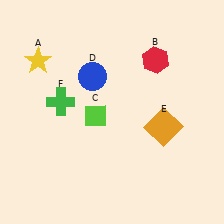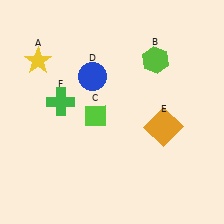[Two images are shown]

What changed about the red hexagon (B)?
In Image 1, B is red. In Image 2, it changed to lime.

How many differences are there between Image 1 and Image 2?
There is 1 difference between the two images.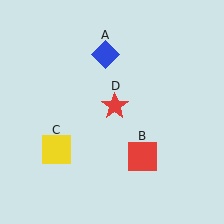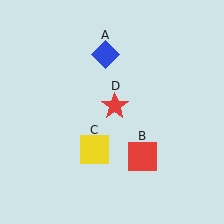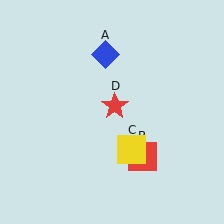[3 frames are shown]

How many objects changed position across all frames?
1 object changed position: yellow square (object C).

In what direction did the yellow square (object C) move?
The yellow square (object C) moved right.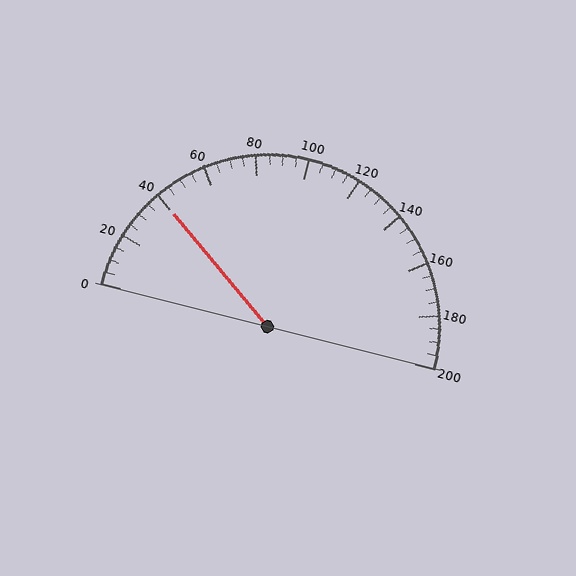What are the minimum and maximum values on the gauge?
The gauge ranges from 0 to 200.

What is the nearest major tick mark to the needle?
The nearest major tick mark is 40.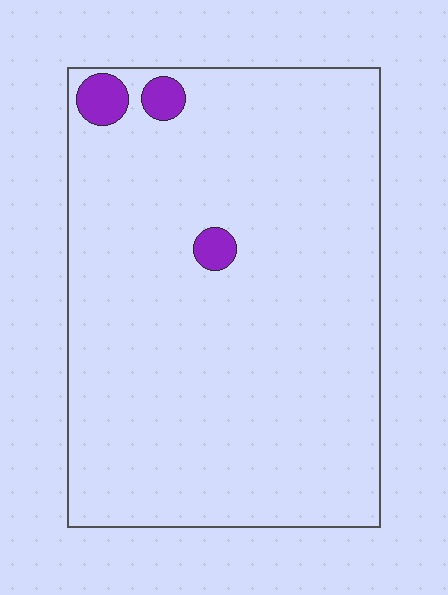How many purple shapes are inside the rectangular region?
3.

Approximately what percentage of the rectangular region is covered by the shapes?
Approximately 5%.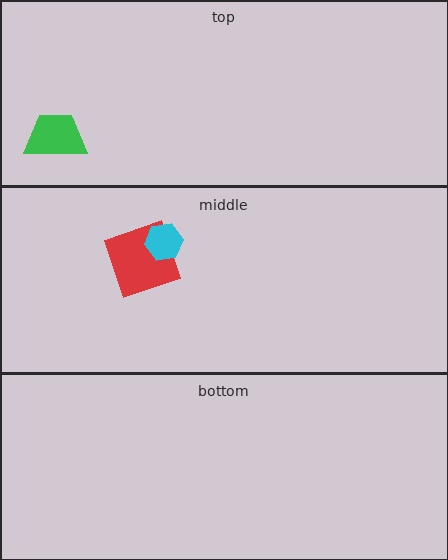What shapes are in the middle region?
The red square, the cyan hexagon.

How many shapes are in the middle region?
2.